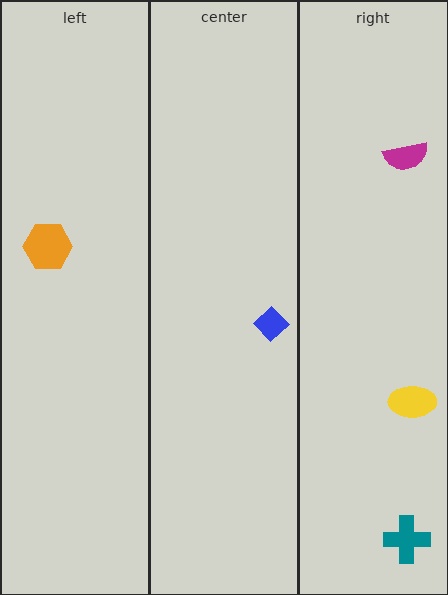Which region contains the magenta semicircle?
The right region.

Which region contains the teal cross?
The right region.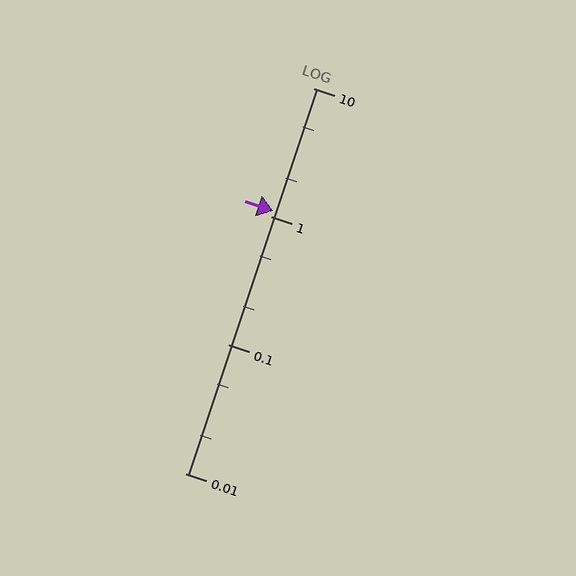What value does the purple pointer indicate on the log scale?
The pointer indicates approximately 1.1.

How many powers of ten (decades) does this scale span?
The scale spans 3 decades, from 0.01 to 10.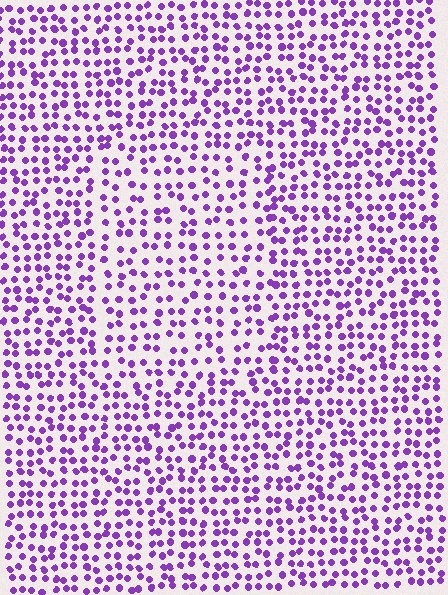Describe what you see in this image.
The image contains small purple elements arranged at two different densities. A rectangle-shaped region is visible where the elements are less densely packed than the surrounding area.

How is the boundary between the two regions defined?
The boundary is defined by a change in element density (approximately 1.4x ratio). All elements are the same color, size, and shape.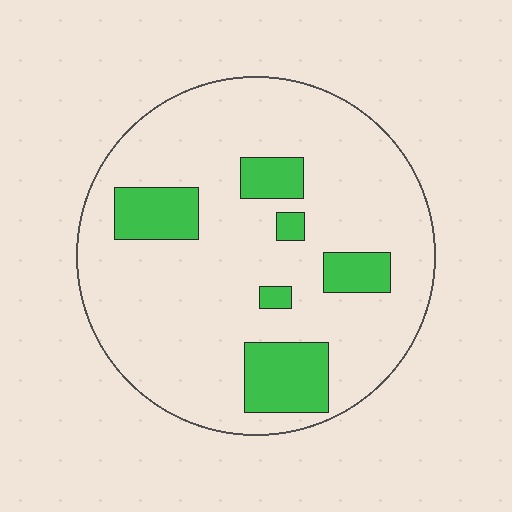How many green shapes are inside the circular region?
6.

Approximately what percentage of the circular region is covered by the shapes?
Approximately 15%.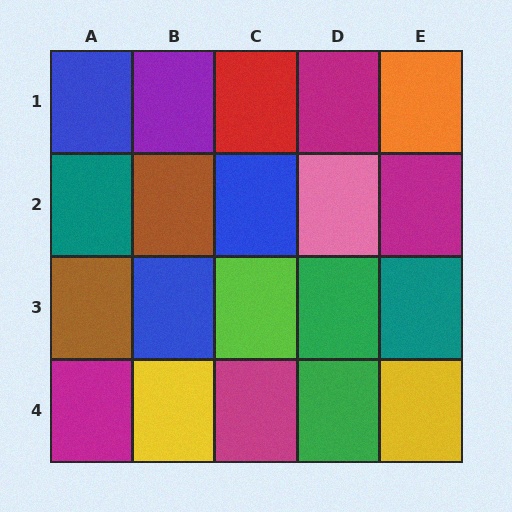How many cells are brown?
2 cells are brown.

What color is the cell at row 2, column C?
Blue.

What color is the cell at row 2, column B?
Brown.